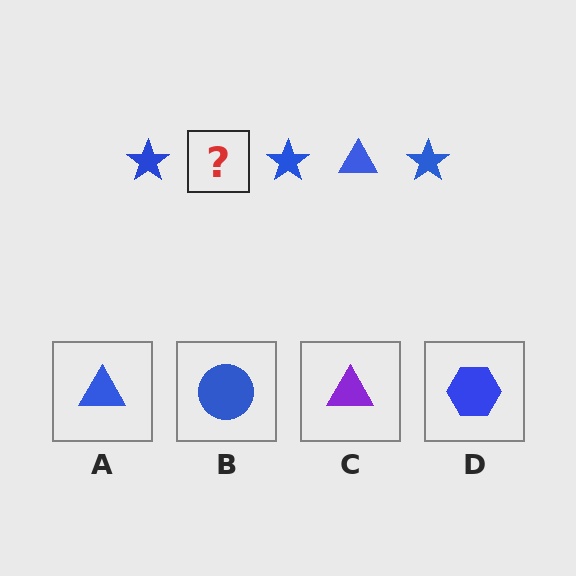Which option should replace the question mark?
Option A.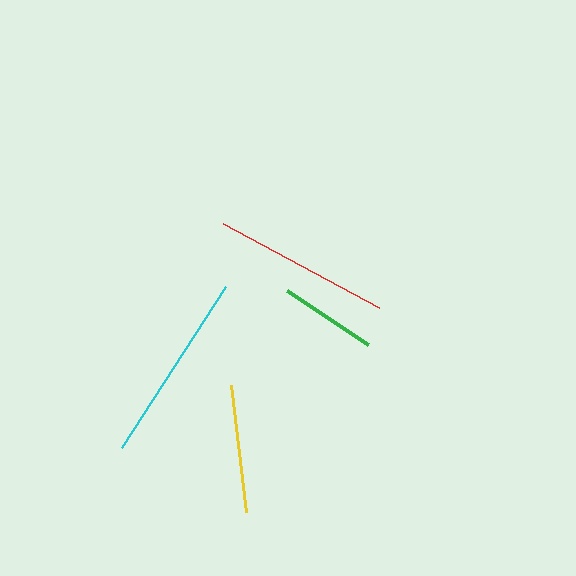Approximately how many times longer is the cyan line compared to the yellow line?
The cyan line is approximately 1.5 times the length of the yellow line.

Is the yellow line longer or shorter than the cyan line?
The cyan line is longer than the yellow line.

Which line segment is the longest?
The cyan line is the longest at approximately 191 pixels.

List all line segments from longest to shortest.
From longest to shortest: cyan, red, yellow, green.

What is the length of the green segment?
The green segment is approximately 97 pixels long.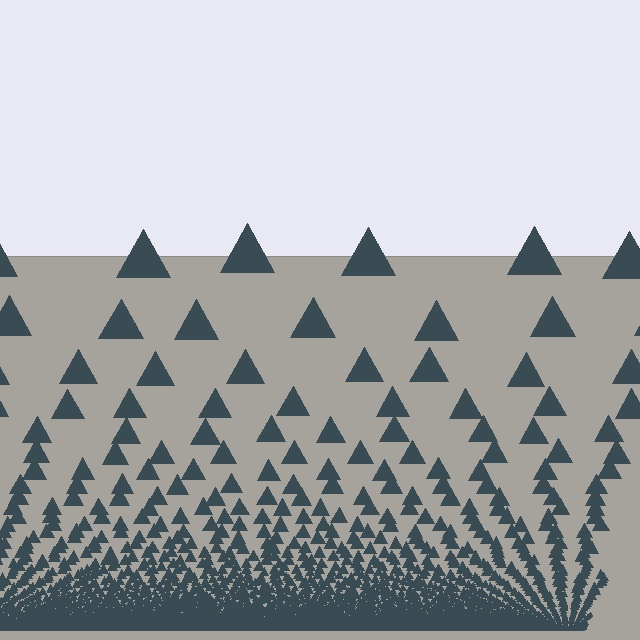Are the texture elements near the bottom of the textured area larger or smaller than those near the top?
Smaller. The gradient is inverted — elements near the bottom are smaller and denser.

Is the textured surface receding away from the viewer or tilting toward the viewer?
The surface appears to tilt toward the viewer. Texture elements get larger and sparser toward the top.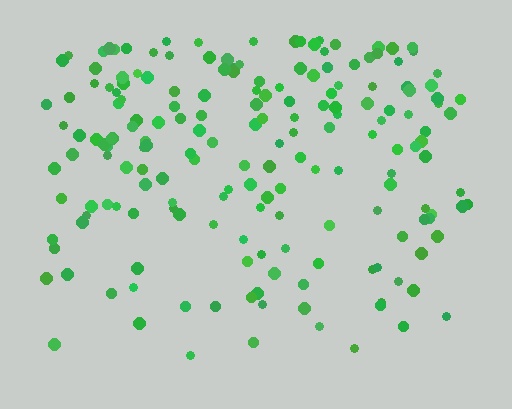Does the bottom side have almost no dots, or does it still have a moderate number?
Still a moderate number, just noticeably fewer than the top.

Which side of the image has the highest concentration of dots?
The top.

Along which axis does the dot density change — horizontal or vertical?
Vertical.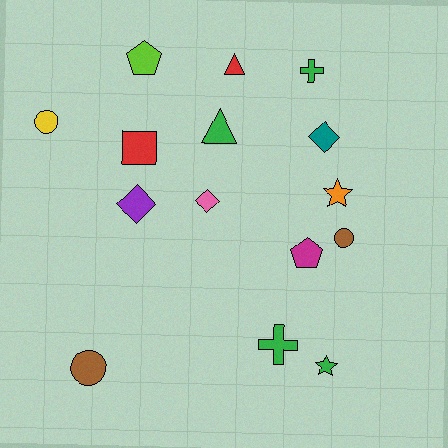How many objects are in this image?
There are 15 objects.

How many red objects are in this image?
There are 2 red objects.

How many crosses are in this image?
There are 2 crosses.